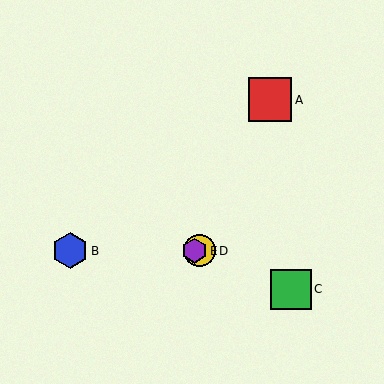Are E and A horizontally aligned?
No, E is at y≈251 and A is at y≈100.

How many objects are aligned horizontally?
3 objects (B, D, E) are aligned horizontally.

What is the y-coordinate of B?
Object B is at y≈251.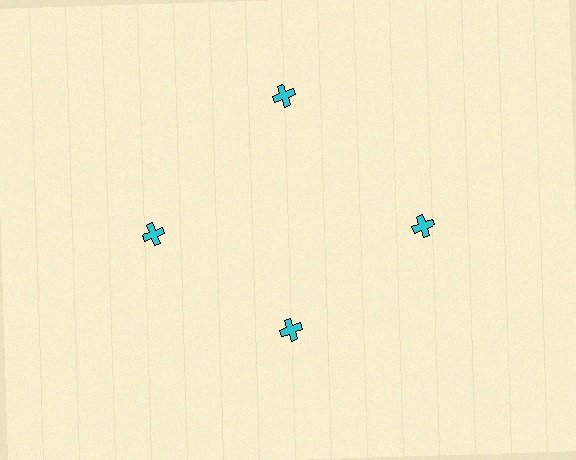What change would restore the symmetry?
The symmetry would be restored by moving it outward, back onto the ring so that all 4 crosses sit at equal angles and equal distance from the center.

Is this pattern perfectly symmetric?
No. The 4 cyan crosses are arranged in a ring, but one element near the 6 o'clock position is pulled inward toward the center, breaking the 4-fold rotational symmetry.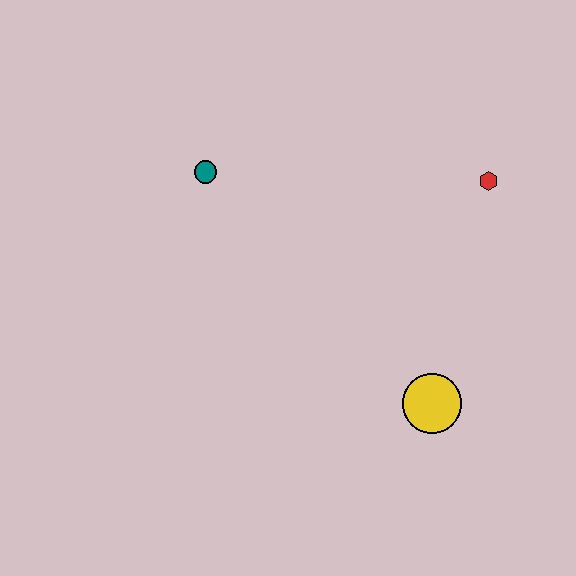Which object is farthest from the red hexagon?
The teal circle is farthest from the red hexagon.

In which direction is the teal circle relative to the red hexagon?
The teal circle is to the left of the red hexagon.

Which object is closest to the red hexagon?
The yellow circle is closest to the red hexagon.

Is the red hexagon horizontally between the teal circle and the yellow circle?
No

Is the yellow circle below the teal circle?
Yes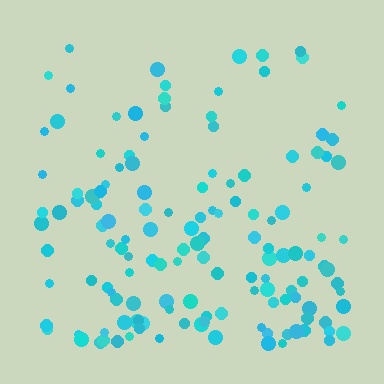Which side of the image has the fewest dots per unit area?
The top.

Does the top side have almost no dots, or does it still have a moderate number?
Still a moderate number, just noticeably fewer than the bottom.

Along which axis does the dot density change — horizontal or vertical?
Vertical.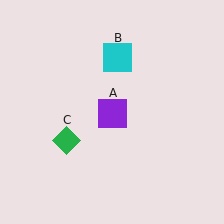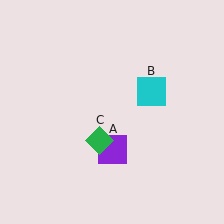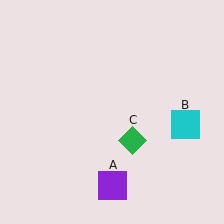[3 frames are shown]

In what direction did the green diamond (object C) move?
The green diamond (object C) moved right.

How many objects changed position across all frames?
3 objects changed position: purple square (object A), cyan square (object B), green diamond (object C).